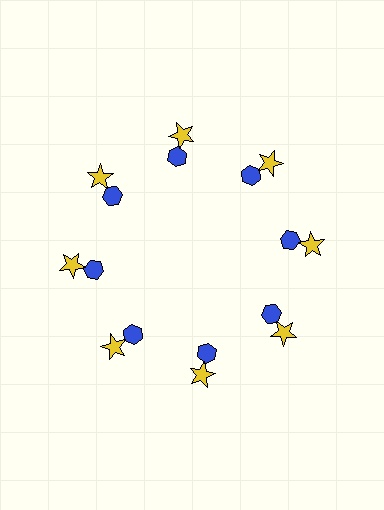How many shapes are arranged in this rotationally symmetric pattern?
There are 16 shapes, arranged in 8 groups of 2.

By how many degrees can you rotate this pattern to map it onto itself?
The pattern maps onto itself every 45 degrees of rotation.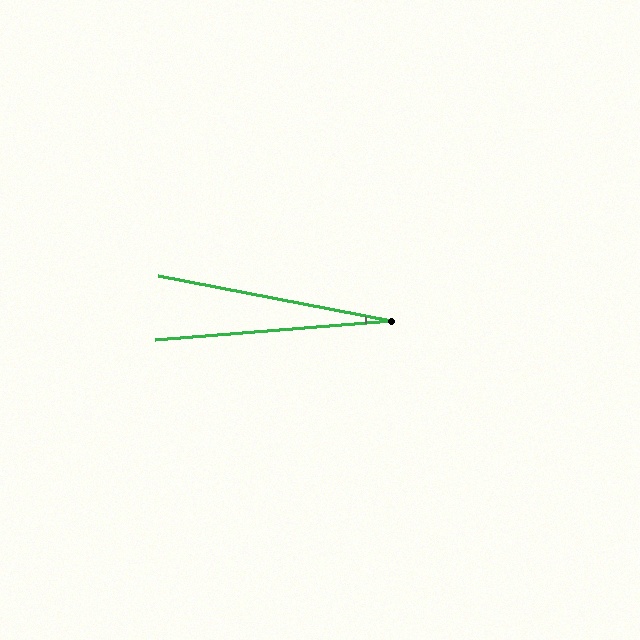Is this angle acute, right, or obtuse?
It is acute.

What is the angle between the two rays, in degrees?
Approximately 15 degrees.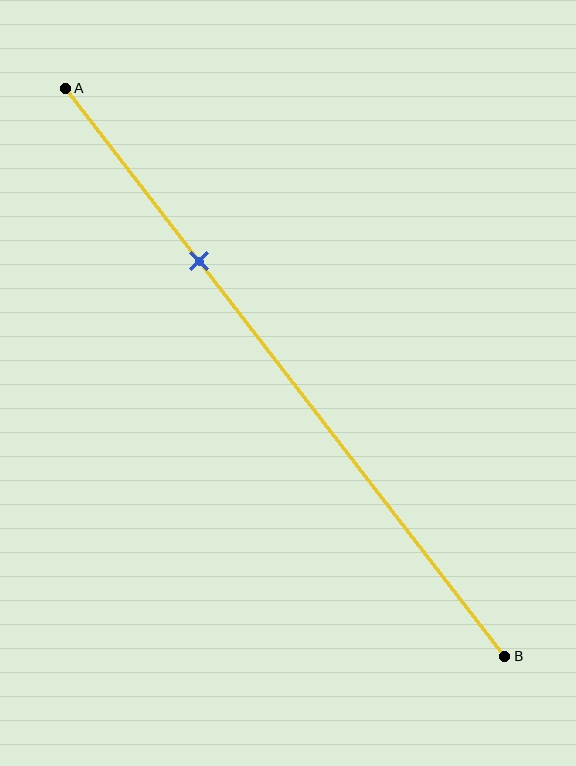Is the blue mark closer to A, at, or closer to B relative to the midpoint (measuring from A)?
The blue mark is closer to point A than the midpoint of segment AB.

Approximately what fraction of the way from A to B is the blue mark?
The blue mark is approximately 30% of the way from A to B.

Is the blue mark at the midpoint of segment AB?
No, the mark is at about 30% from A, not at the 50% midpoint.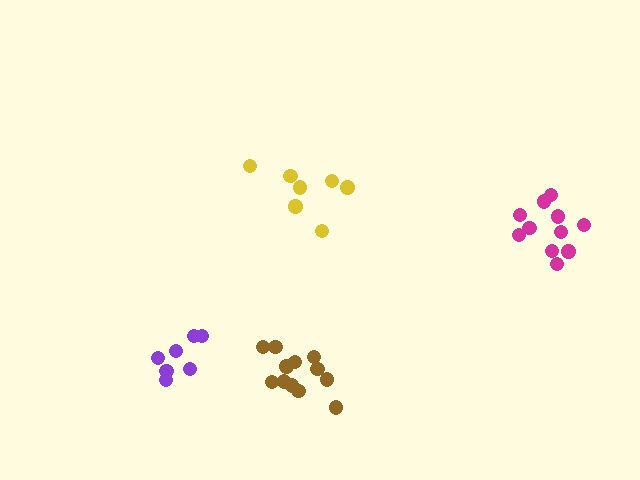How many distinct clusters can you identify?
There are 4 distinct clusters.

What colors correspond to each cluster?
The clusters are colored: purple, magenta, brown, yellow.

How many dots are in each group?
Group 1: 7 dots, Group 2: 11 dots, Group 3: 12 dots, Group 4: 7 dots (37 total).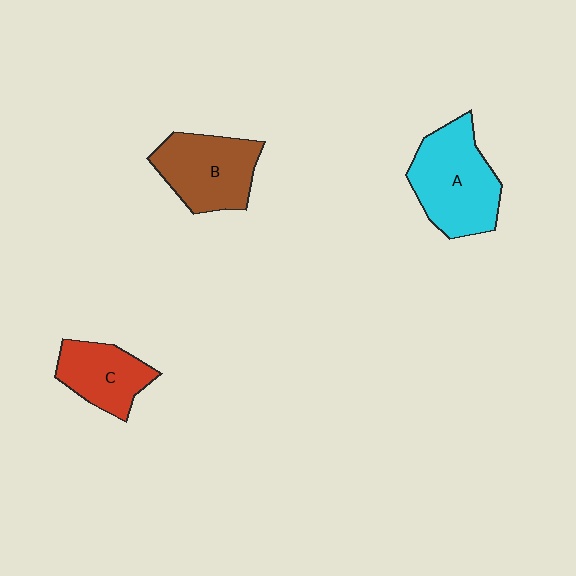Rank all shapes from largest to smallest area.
From largest to smallest: A (cyan), B (brown), C (red).